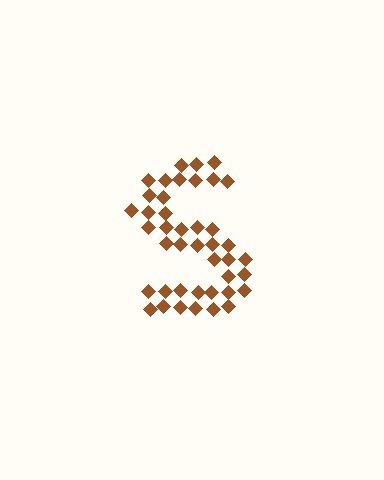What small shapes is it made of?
It is made of small diamonds.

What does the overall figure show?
The overall figure shows the letter S.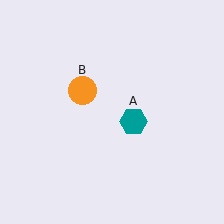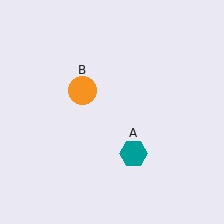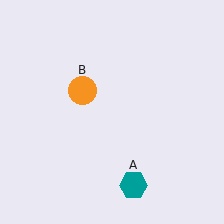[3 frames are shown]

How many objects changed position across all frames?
1 object changed position: teal hexagon (object A).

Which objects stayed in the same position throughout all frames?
Orange circle (object B) remained stationary.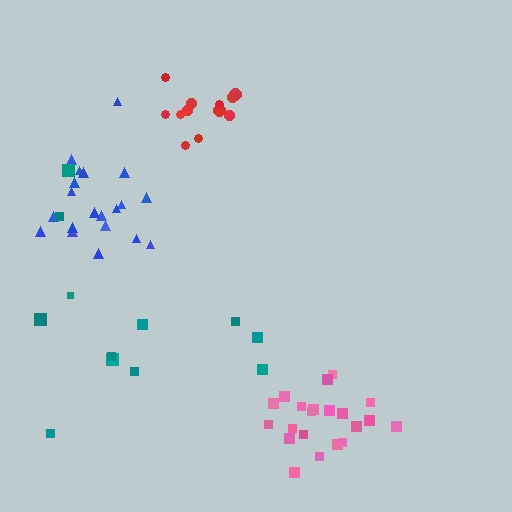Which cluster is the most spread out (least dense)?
Teal.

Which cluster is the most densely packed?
Pink.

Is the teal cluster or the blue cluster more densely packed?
Blue.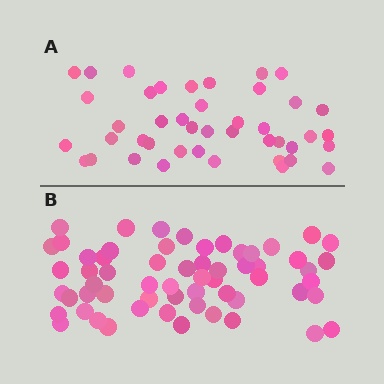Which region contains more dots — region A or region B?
Region B (the bottom region) has more dots.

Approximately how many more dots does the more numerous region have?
Region B has approximately 15 more dots than region A.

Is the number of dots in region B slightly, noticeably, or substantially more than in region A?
Region B has noticeably more, but not dramatically so. The ratio is roughly 1.4 to 1.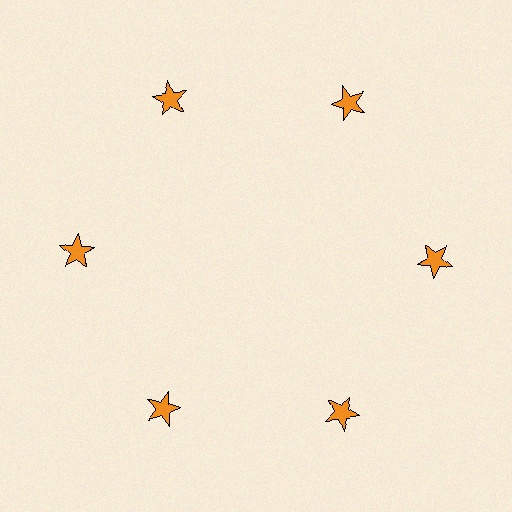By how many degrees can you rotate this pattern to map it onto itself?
The pattern maps onto itself every 60 degrees of rotation.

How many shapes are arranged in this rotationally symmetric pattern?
There are 6 shapes, arranged in 6 groups of 1.